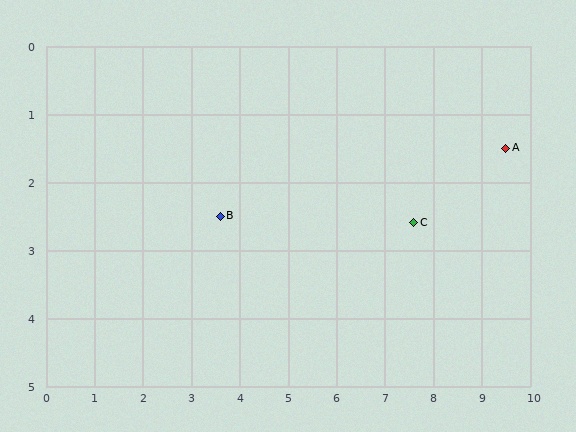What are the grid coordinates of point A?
Point A is at approximately (9.5, 1.5).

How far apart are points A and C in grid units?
Points A and C are about 2.2 grid units apart.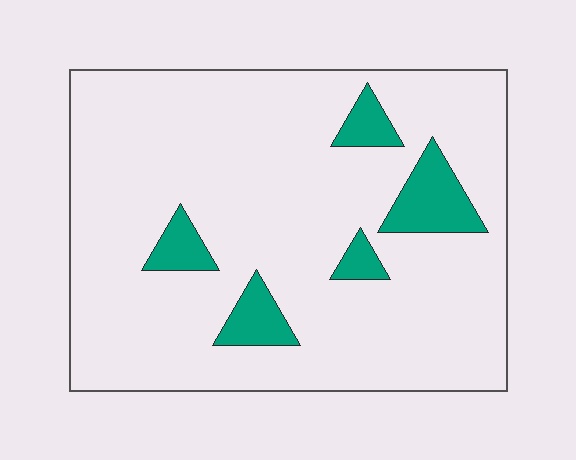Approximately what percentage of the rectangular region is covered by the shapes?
Approximately 10%.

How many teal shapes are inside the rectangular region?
5.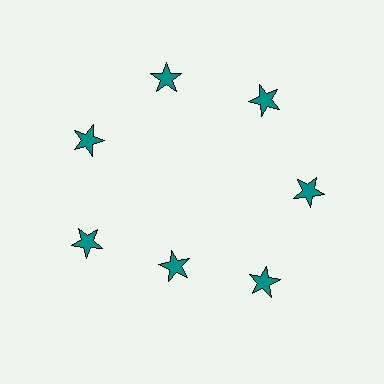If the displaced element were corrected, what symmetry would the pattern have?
It would have 7-fold rotational symmetry — the pattern would map onto itself every 51 degrees.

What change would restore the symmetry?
The symmetry would be restored by moving it outward, back onto the ring so that all 7 stars sit at equal angles and equal distance from the center.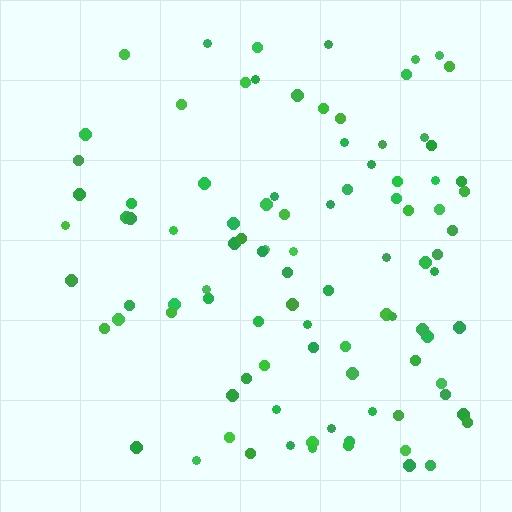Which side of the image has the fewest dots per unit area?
The left.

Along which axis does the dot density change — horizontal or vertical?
Horizontal.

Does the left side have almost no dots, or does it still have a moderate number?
Still a moderate number, just noticeably fewer than the right.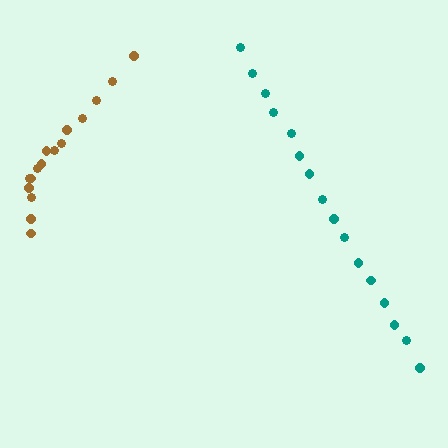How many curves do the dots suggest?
There are 2 distinct paths.